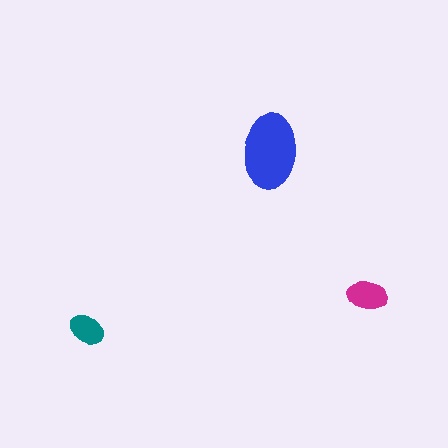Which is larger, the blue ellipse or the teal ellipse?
The blue one.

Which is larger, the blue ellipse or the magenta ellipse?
The blue one.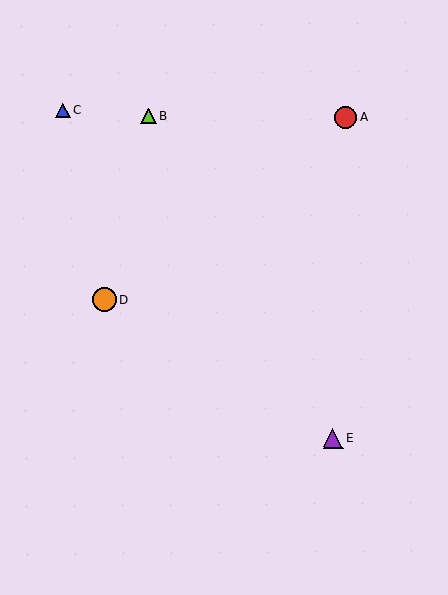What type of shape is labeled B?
Shape B is a lime triangle.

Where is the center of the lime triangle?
The center of the lime triangle is at (149, 115).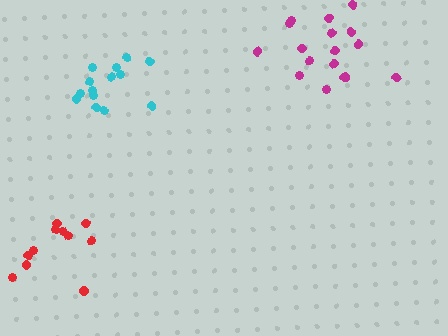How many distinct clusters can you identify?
There are 3 distinct clusters.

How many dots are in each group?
Group 1: 17 dots, Group 2: 11 dots, Group 3: 14 dots (42 total).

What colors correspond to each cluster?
The clusters are colored: magenta, red, cyan.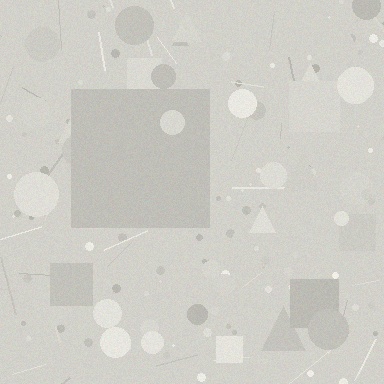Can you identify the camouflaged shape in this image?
The camouflaged shape is a square.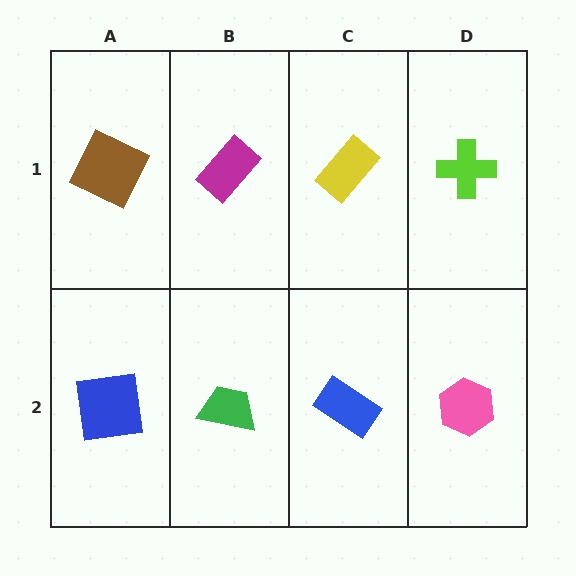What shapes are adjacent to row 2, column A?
A brown square (row 1, column A), a green trapezoid (row 2, column B).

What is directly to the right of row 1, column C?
A lime cross.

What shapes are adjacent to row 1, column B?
A green trapezoid (row 2, column B), a brown square (row 1, column A), a yellow rectangle (row 1, column C).